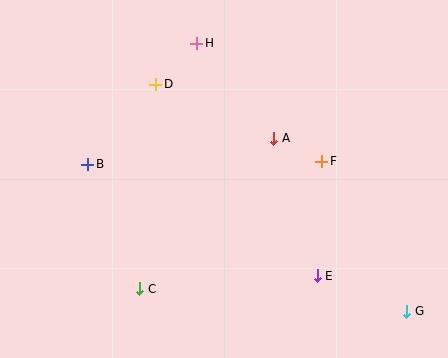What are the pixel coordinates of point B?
Point B is at (88, 164).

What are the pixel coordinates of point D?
Point D is at (156, 84).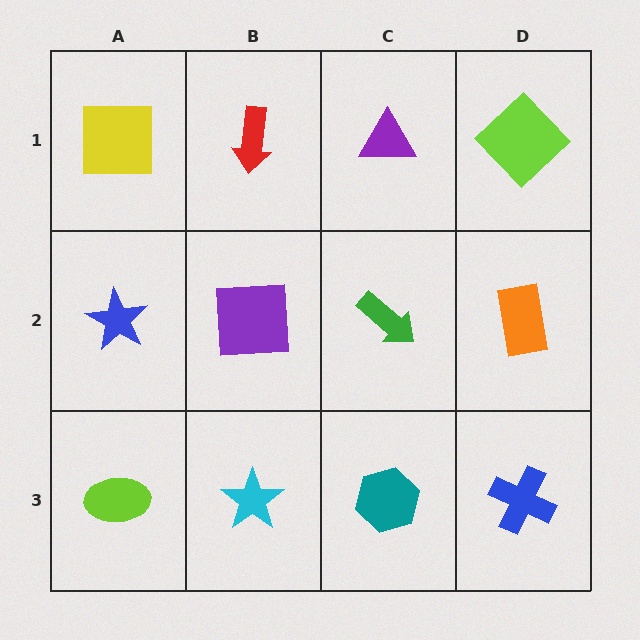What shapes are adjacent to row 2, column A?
A yellow square (row 1, column A), a lime ellipse (row 3, column A), a purple square (row 2, column B).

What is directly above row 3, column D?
An orange rectangle.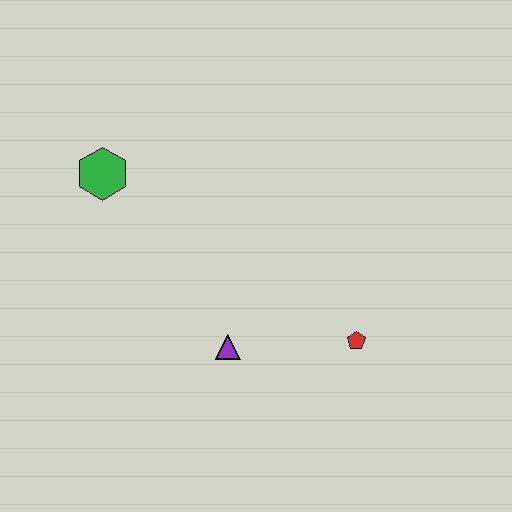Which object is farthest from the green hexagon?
The red pentagon is farthest from the green hexagon.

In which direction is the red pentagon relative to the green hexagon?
The red pentagon is to the right of the green hexagon.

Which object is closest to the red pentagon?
The purple triangle is closest to the red pentagon.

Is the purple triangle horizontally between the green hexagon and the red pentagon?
Yes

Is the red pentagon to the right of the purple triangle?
Yes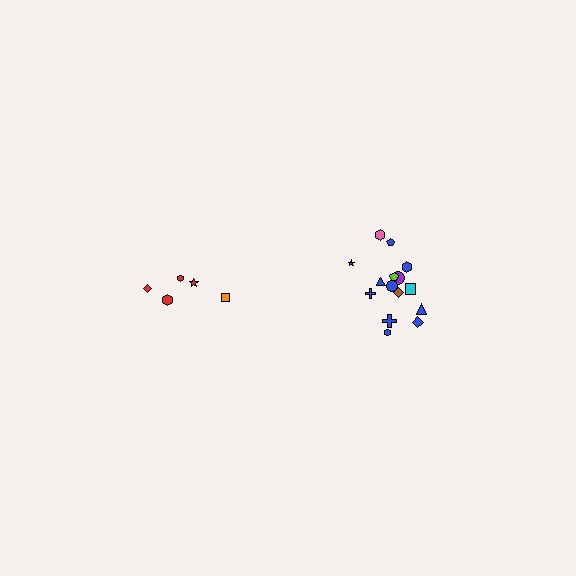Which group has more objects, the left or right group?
The right group.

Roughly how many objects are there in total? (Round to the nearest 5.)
Roughly 20 objects in total.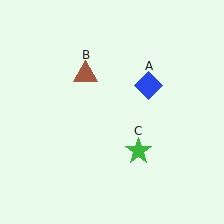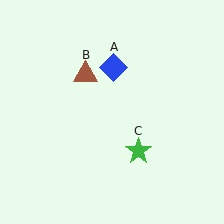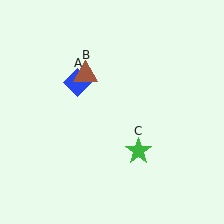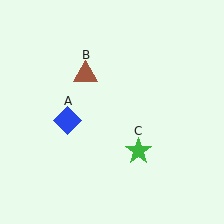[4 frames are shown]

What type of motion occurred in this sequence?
The blue diamond (object A) rotated counterclockwise around the center of the scene.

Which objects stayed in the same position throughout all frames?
Brown triangle (object B) and green star (object C) remained stationary.